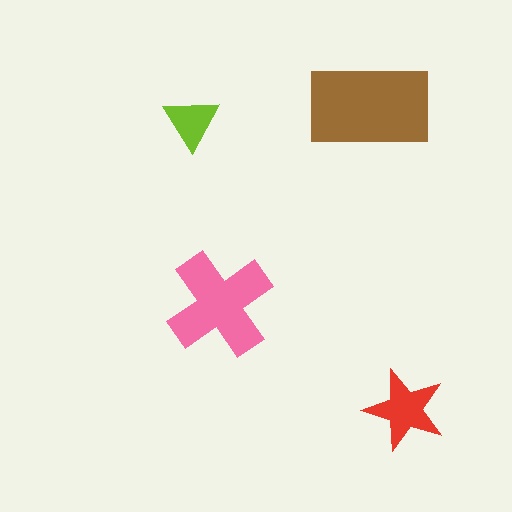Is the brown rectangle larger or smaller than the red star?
Larger.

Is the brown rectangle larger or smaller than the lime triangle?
Larger.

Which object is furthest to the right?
The red star is rightmost.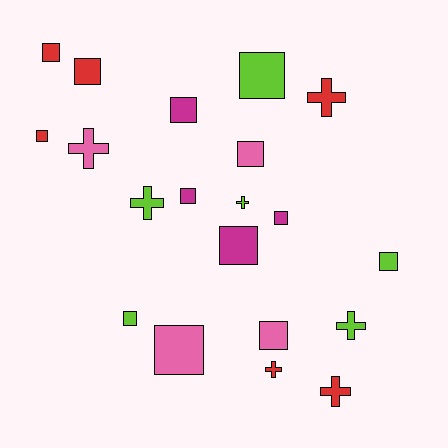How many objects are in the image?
There are 20 objects.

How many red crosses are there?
There are 3 red crosses.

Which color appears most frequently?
Red, with 6 objects.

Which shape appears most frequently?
Square, with 13 objects.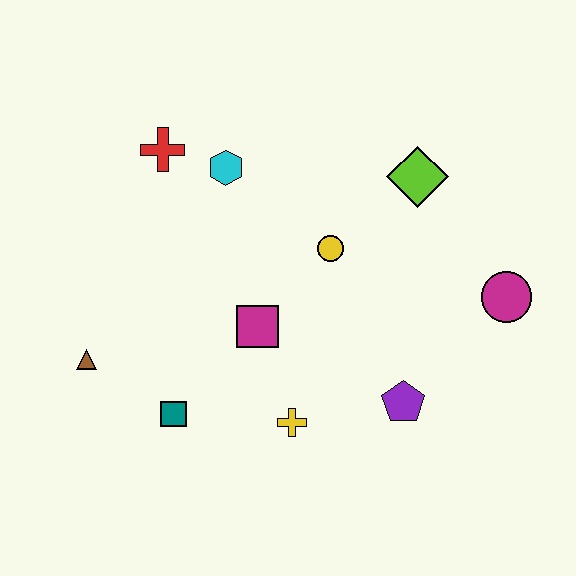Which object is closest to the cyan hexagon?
The red cross is closest to the cyan hexagon.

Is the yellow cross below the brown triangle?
Yes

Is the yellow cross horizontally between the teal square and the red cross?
No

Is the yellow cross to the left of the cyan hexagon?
No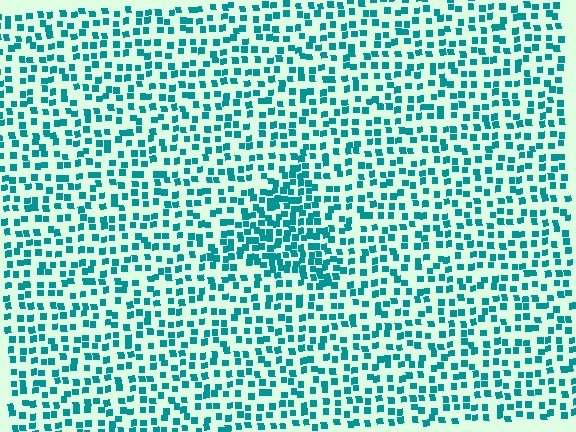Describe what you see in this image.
The image contains small teal elements arranged at two different densities. A triangle-shaped region is visible where the elements are more densely packed than the surrounding area.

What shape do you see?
I see a triangle.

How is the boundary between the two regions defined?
The boundary is defined by a change in element density (approximately 1.9x ratio). All elements are the same color, size, and shape.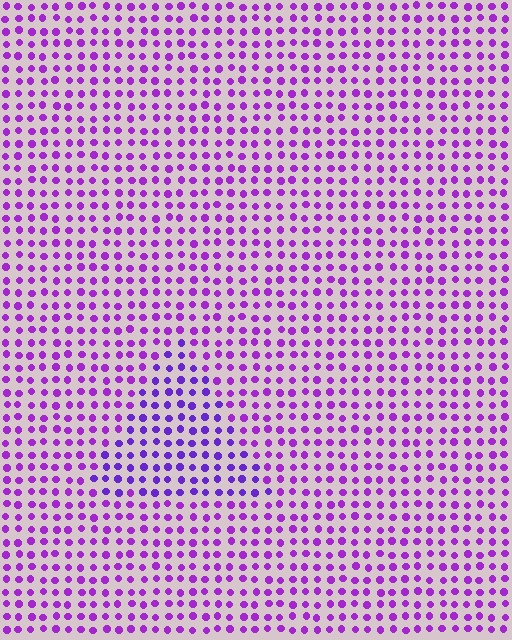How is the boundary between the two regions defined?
The boundary is defined purely by a slight shift in hue (about 22 degrees). Spacing, size, and orientation are identical on both sides.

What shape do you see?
I see a triangle.